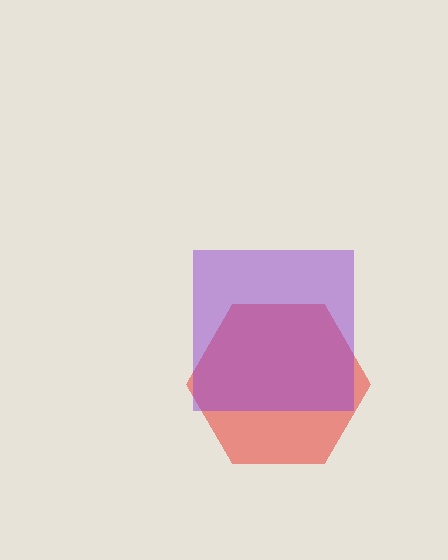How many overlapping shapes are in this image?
There are 2 overlapping shapes in the image.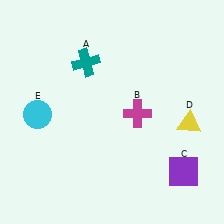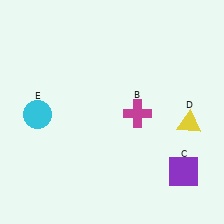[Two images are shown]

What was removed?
The teal cross (A) was removed in Image 2.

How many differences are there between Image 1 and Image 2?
There is 1 difference between the two images.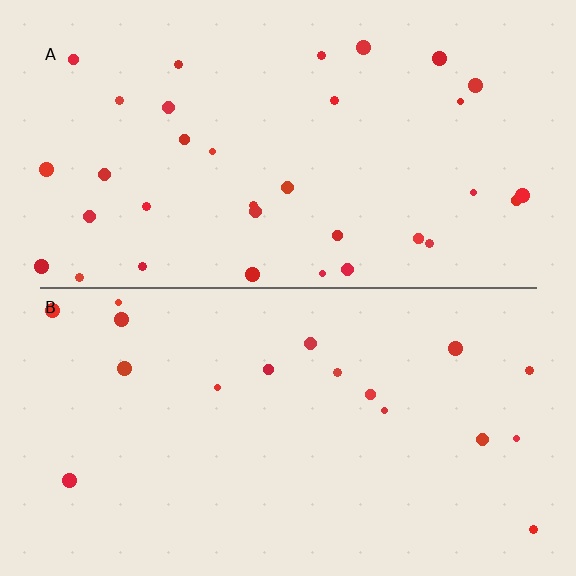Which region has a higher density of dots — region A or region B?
A (the top).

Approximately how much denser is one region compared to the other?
Approximately 2.0× — region A over region B.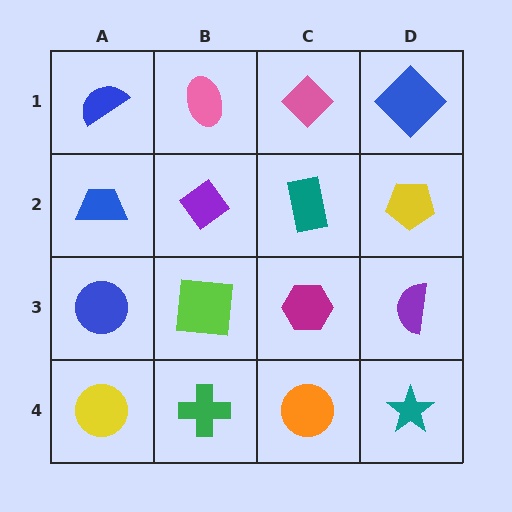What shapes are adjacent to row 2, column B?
A pink ellipse (row 1, column B), a lime square (row 3, column B), a blue trapezoid (row 2, column A), a teal rectangle (row 2, column C).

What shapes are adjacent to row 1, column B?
A purple diamond (row 2, column B), a blue semicircle (row 1, column A), a pink diamond (row 1, column C).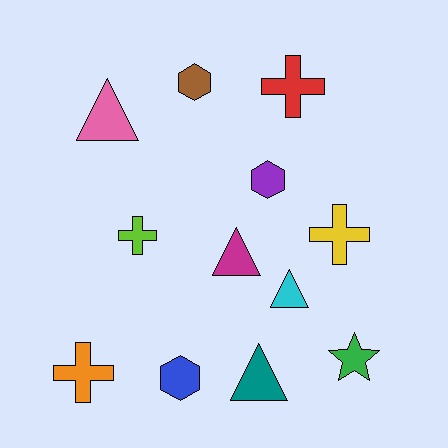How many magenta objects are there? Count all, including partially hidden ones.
There is 1 magenta object.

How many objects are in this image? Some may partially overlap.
There are 12 objects.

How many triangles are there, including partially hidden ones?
There are 4 triangles.